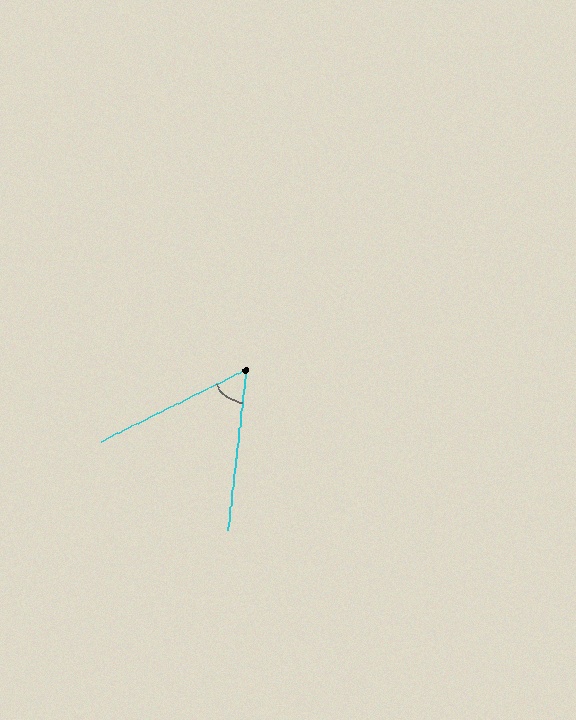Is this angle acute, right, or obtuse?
It is acute.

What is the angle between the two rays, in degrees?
Approximately 57 degrees.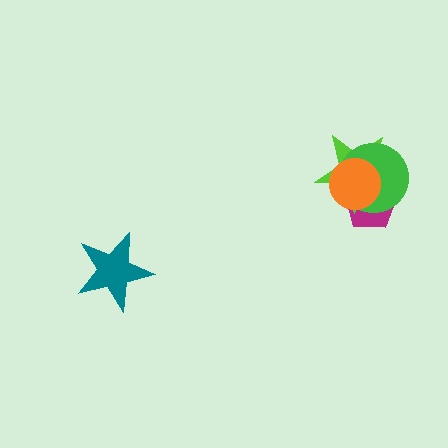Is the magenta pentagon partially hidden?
Yes, it is partially covered by another shape.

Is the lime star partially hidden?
Yes, it is partially covered by another shape.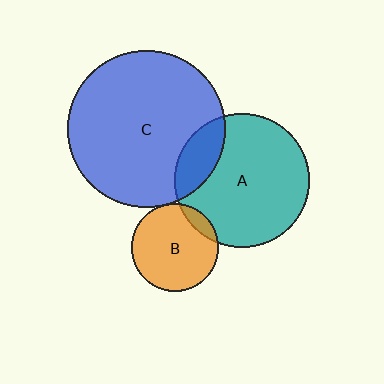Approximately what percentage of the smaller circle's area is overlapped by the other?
Approximately 10%.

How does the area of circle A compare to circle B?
Approximately 2.3 times.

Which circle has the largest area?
Circle C (blue).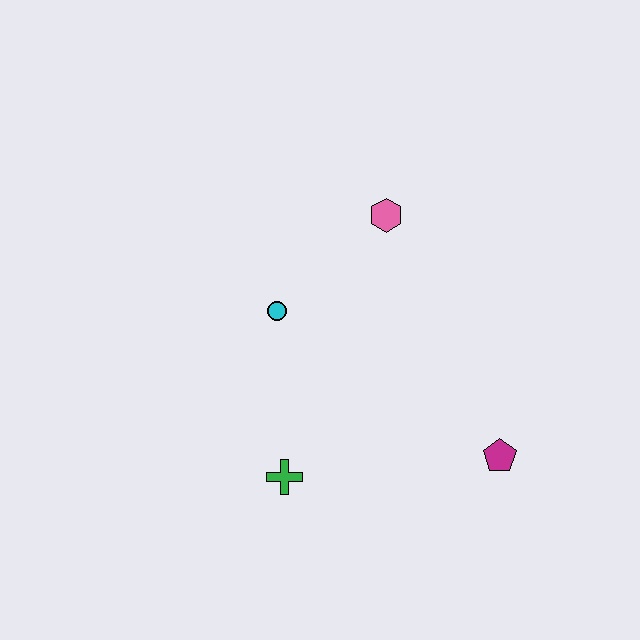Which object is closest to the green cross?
The cyan circle is closest to the green cross.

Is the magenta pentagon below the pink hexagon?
Yes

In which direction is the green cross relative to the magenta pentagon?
The green cross is to the left of the magenta pentagon.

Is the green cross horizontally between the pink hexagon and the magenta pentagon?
No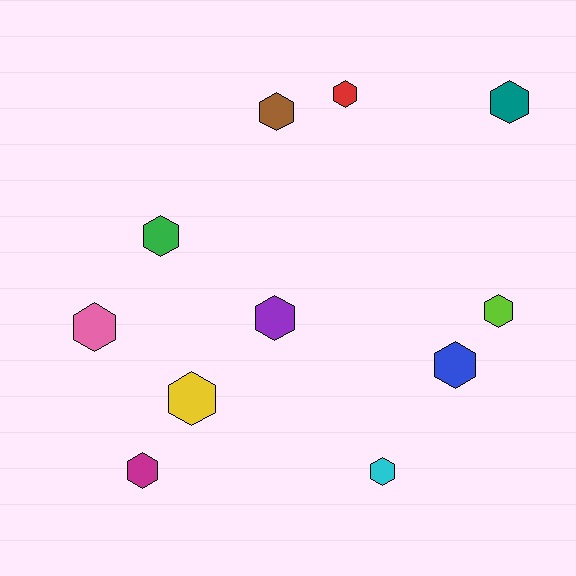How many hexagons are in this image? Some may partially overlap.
There are 11 hexagons.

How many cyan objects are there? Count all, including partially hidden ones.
There is 1 cyan object.